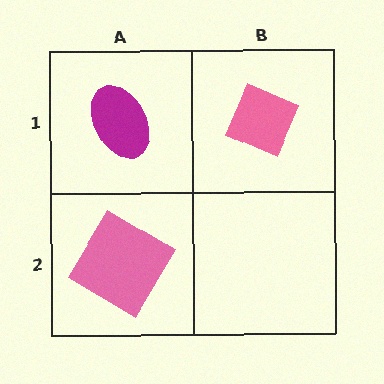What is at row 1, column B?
A pink diamond.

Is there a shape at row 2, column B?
No, that cell is empty.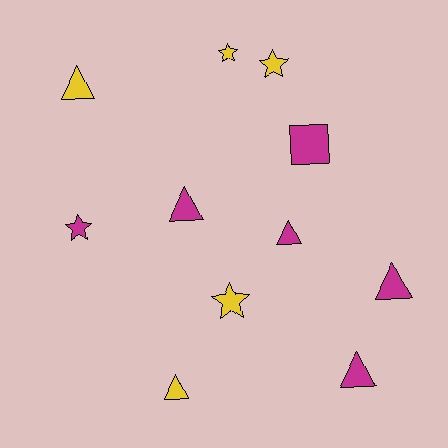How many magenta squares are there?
There is 1 magenta square.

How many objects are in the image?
There are 11 objects.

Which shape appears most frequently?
Triangle, with 6 objects.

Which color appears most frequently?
Magenta, with 6 objects.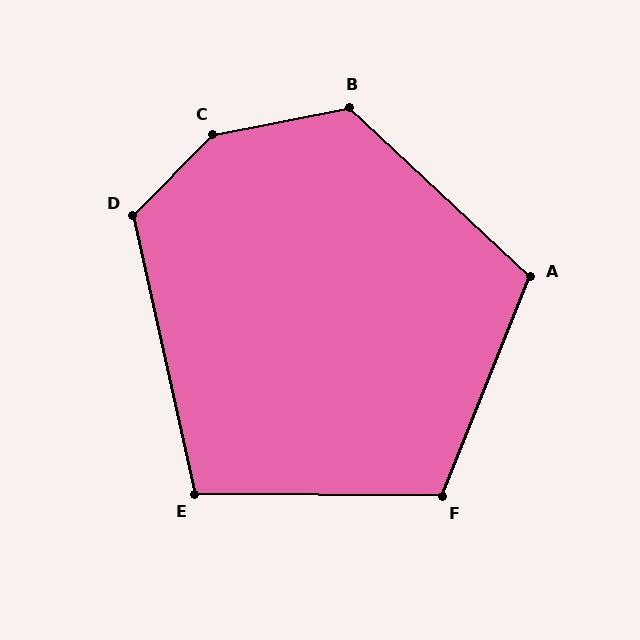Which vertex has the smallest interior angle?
E, at approximately 103 degrees.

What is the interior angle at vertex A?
Approximately 111 degrees (obtuse).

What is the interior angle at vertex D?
Approximately 123 degrees (obtuse).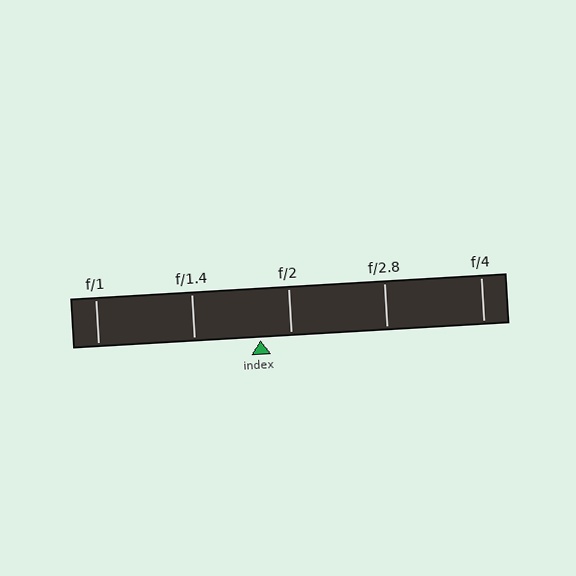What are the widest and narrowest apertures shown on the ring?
The widest aperture shown is f/1 and the narrowest is f/4.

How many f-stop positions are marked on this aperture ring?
There are 5 f-stop positions marked.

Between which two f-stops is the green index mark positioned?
The index mark is between f/1.4 and f/2.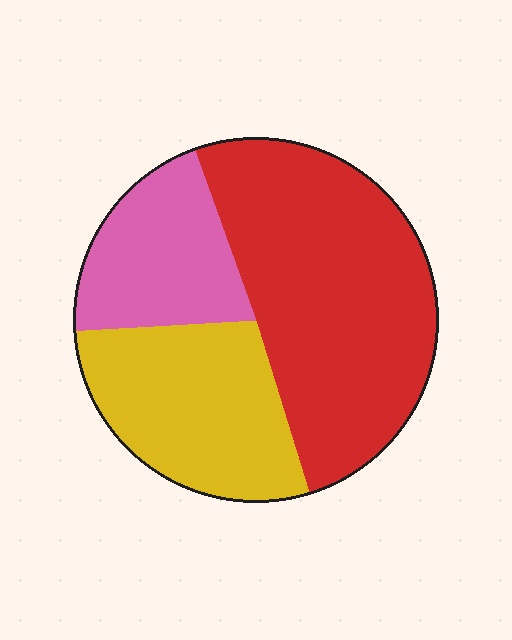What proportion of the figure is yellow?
Yellow covers 29% of the figure.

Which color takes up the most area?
Red, at roughly 50%.